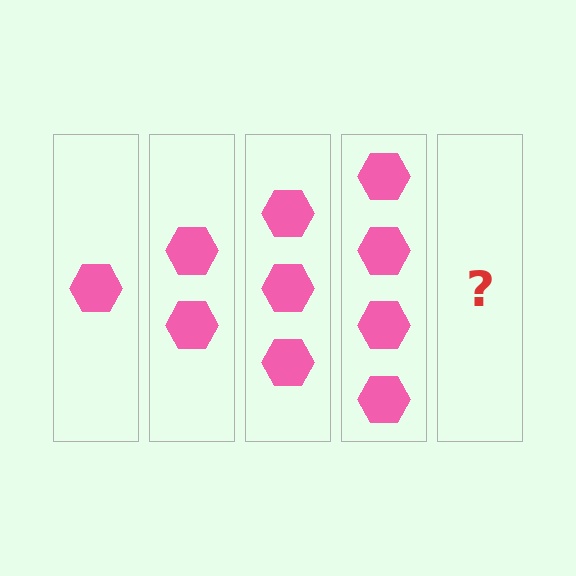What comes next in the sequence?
The next element should be 5 hexagons.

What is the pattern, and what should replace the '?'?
The pattern is that each step adds one more hexagon. The '?' should be 5 hexagons.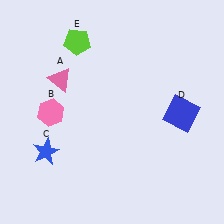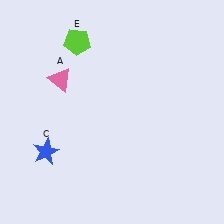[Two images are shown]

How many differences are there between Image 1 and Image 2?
There are 2 differences between the two images.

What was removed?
The pink hexagon (B), the blue square (D) were removed in Image 2.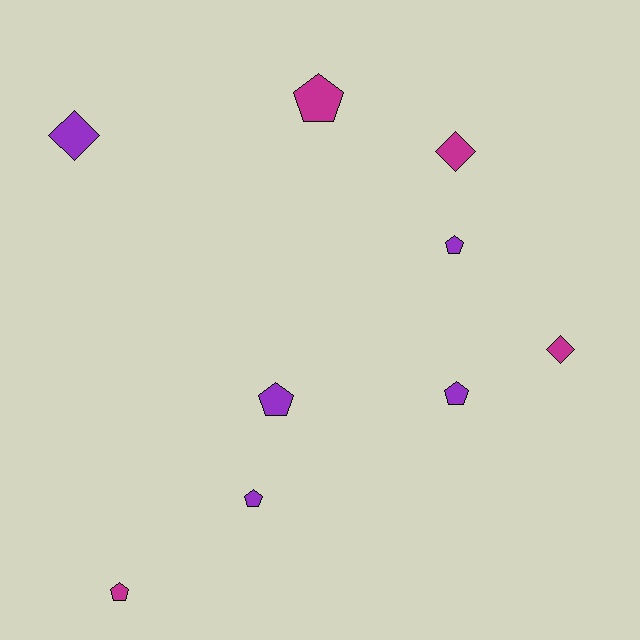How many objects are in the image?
There are 9 objects.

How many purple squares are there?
There are no purple squares.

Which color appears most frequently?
Purple, with 5 objects.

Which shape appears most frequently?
Pentagon, with 6 objects.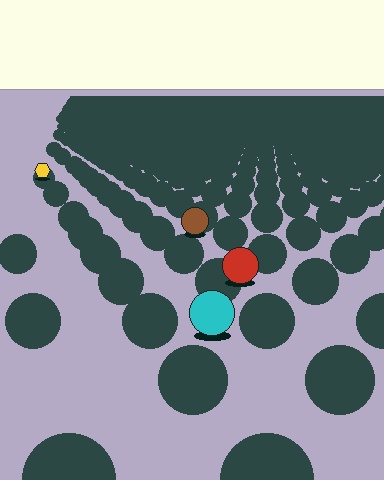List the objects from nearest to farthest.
From nearest to farthest: the cyan circle, the red circle, the brown circle, the yellow hexagon.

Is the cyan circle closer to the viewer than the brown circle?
Yes. The cyan circle is closer — you can tell from the texture gradient: the ground texture is coarser near it.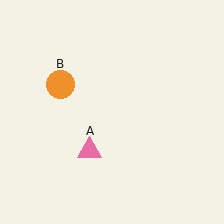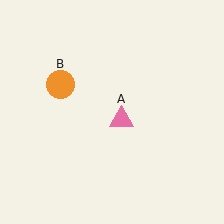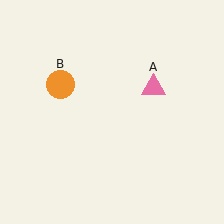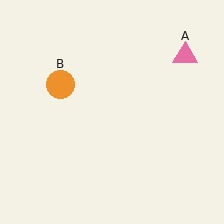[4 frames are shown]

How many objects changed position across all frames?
1 object changed position: pink triangle (object A).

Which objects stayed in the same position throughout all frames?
Orange circle (object B) remained stationary.